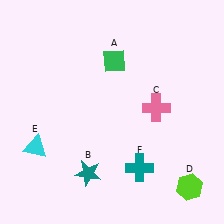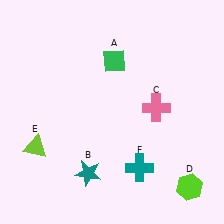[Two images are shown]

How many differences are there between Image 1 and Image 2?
There is 1 difference between the two images.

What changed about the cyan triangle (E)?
In Image 1, E is cyan. In Image 2, it changed to lime.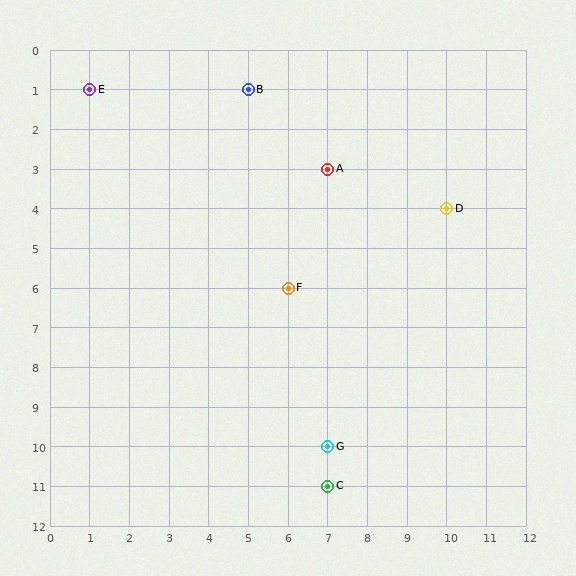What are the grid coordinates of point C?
Point C is at grid coordinates (7, 11).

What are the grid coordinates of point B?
Point B is at grid coordinates (5, 1).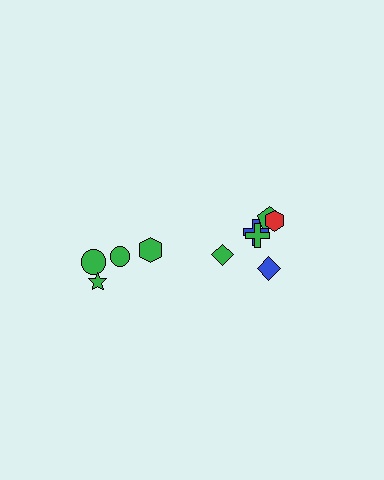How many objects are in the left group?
There are 4 objects.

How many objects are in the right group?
There are 7 objects.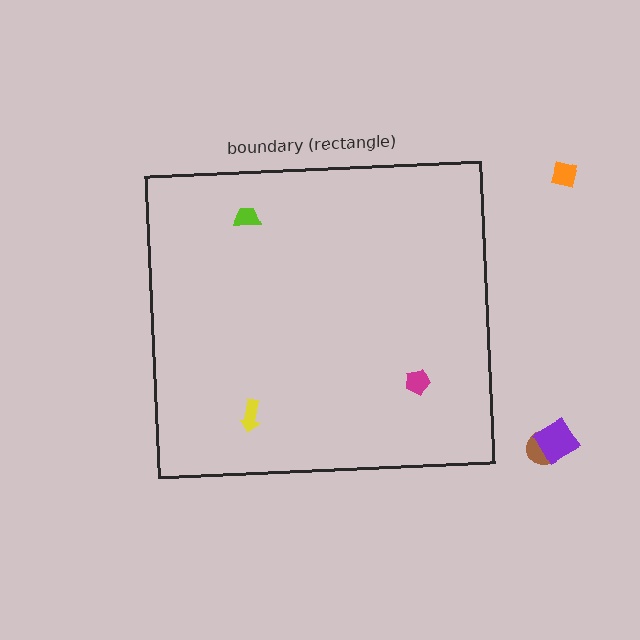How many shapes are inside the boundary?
3 inside, 3 outside.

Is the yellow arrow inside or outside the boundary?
Inside.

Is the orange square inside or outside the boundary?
Outside.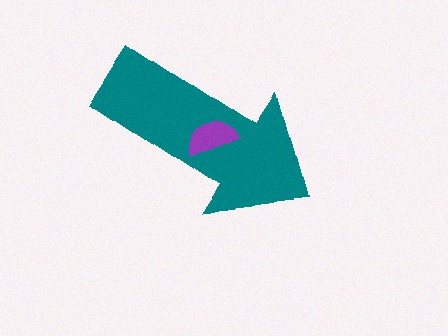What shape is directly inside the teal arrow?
The purple semicircle.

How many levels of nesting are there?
2.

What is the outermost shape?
The teal arrow.